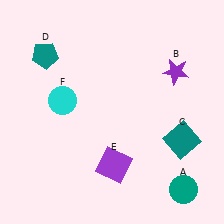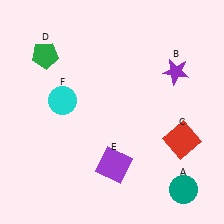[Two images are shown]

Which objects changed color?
C changed from teal to red. D changed from teal to green.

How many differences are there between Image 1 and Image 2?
There are 2 differences between the two images.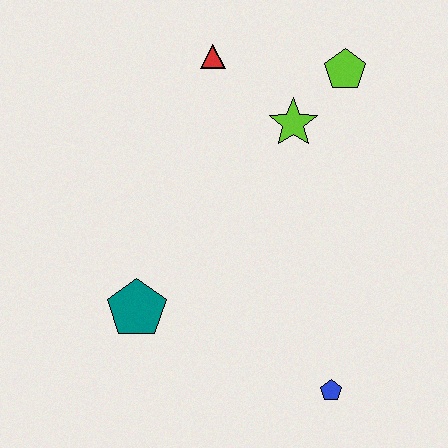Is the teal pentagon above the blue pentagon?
Yes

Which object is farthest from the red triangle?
The blue pentagon is farthest from the red triangle.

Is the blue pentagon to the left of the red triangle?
No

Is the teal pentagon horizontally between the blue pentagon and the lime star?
No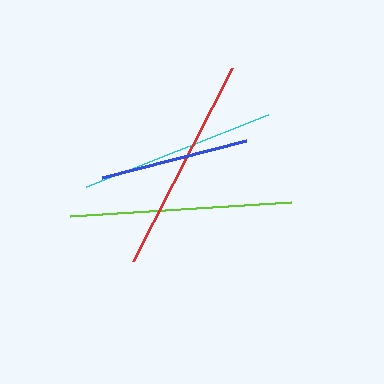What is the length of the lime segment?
The lime segment is approximately 221 pixels long.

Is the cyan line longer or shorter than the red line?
The red line is longer than the cyan line.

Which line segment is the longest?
The lime line is the longest at approximately 221 pixels.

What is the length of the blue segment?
The blue segment is approximately 148 pixels long.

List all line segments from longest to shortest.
From longest to shortest: lime, red, cyan, blue.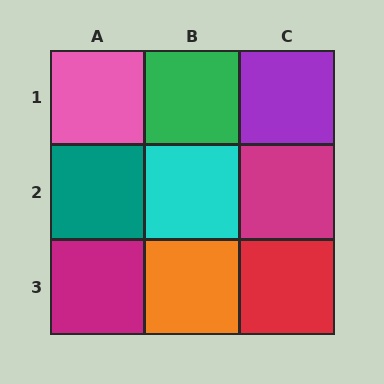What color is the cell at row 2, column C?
Magenta.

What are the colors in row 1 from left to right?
Pink, green, purple.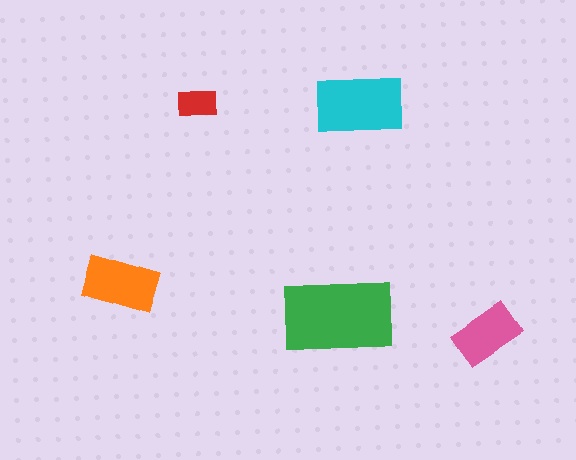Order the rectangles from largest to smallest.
the green one, the cyan one, the orange one, the pink one, the red one.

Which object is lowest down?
The pink rectangle is bottommost.